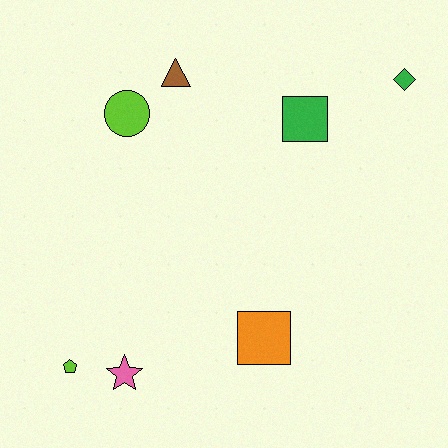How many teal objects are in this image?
There are no teal objects.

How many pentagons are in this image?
There is 1 pentagon.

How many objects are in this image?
There are 7 objects.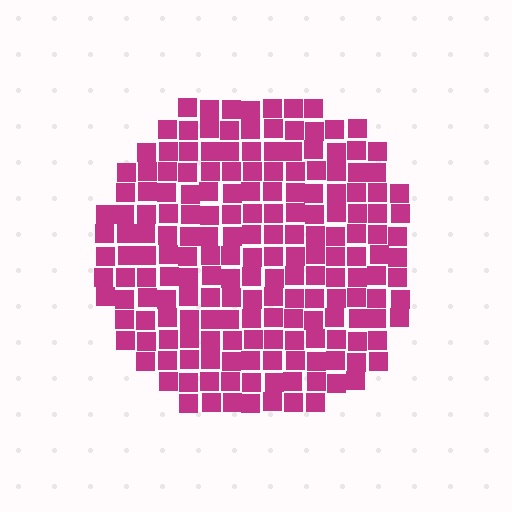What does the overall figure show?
The overall figure shows a circle.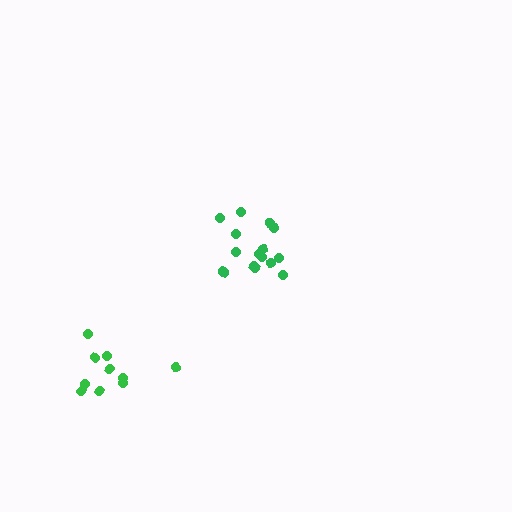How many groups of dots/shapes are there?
There are 2 groups.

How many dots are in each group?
Group 1: 15 dots, Group 2: 10 dots (25 total).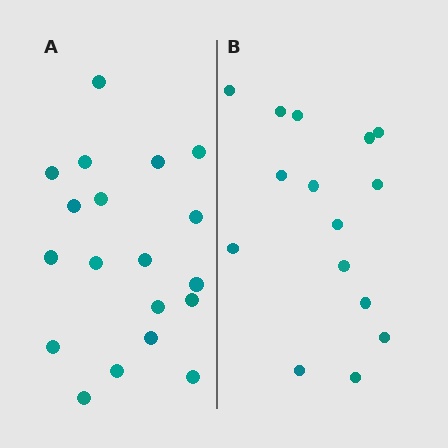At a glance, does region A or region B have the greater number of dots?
Region A (the left region) has more dots.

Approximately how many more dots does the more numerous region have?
Region A has about 4 more dots than region B.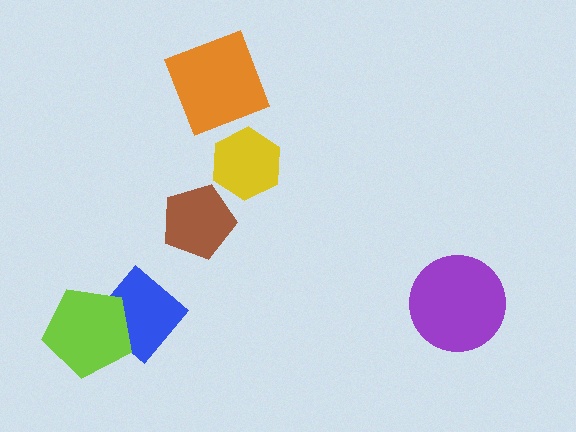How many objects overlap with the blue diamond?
1 object overlaps with the blue diamond.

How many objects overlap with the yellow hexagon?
0 objects overlap with the yellow hexagon.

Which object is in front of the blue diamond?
The lime pentagon is in front of the blue diamond.